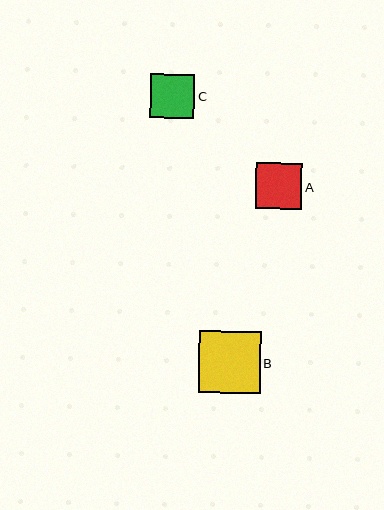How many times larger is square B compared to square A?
Square B is approximately 1.3 times the size of square A.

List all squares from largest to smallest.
From largest to smallest: B, A, C.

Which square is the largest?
Square B is the largest with a size of approximately 62 pixels.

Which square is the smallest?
Square C is the smallest with a size of approximately 44 pixels.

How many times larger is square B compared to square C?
Square B is approximately 1.4 times the size of square C.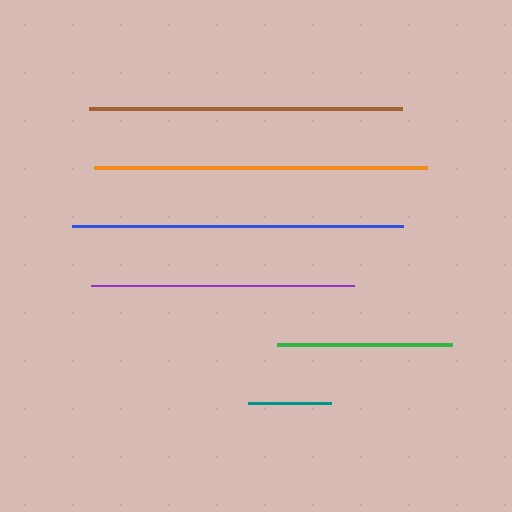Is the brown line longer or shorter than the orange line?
The orange line is longer than the brown line.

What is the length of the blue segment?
The blue segment is approximately 331 pixels long.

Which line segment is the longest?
The orange line is the longest at approximately 333 pixels.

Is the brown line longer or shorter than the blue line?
The blue line is longer than the brown line.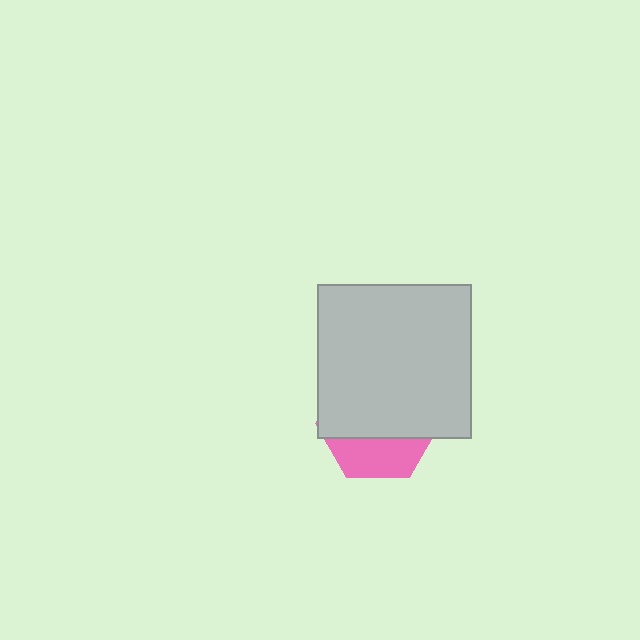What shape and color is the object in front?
The object in front is a light gray square.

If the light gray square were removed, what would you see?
You would see the complete pink hexagon.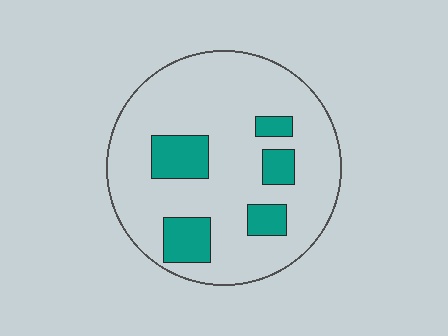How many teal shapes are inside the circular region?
5.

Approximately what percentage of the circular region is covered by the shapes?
Approximately 20%.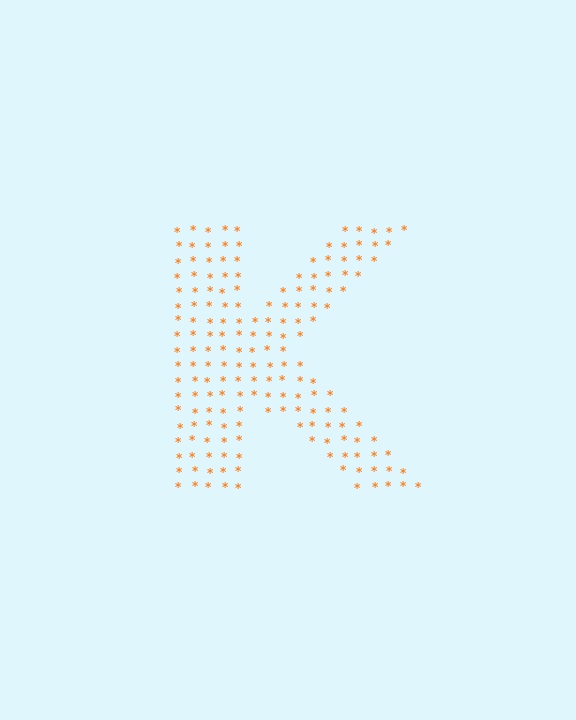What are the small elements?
The small elements are asterisks.